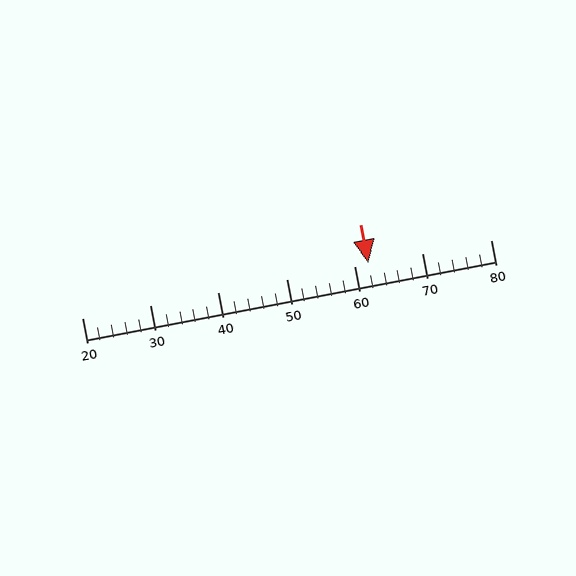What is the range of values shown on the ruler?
The ruler shows values from 20 to 80.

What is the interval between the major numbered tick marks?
The major tick marks are spaced 10 units apart.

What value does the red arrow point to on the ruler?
The red arrow points to approximately 62.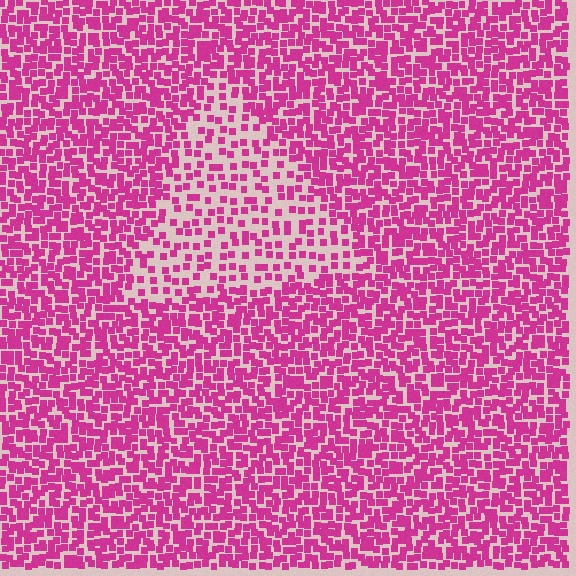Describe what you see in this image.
The image contains small magenta elements arranged at two different densities. A triangle-shaped region is visible where the elements are less densely packed than the surrounding area.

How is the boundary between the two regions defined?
The boundary is defined by a change in element density (approximately 2.1x ratio). All elements are the same color, size, and shape.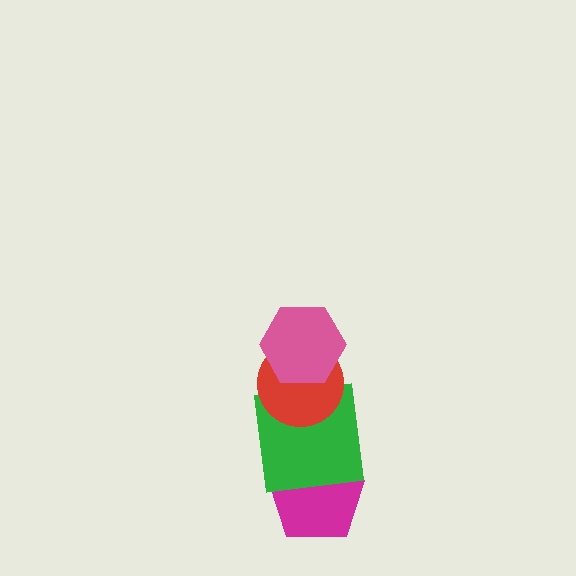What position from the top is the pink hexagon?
The pink hexagon is 1st from the top.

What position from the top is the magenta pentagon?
The magenta pentagon is 4th from the top.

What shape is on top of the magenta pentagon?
The green square is on top of the magenta pentagon.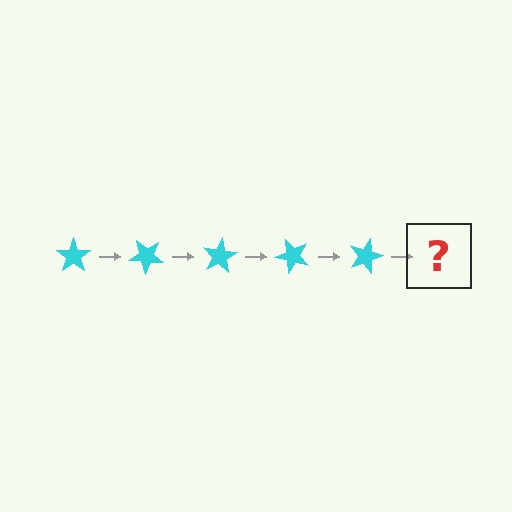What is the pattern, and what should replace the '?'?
The pattern is that the star rotates 40 degrees each step. The '?' should be a cyan star rotated 200 degrees.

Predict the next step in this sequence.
The next step is a cyan star rotated 200 degrees.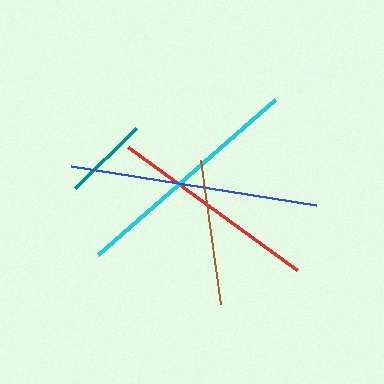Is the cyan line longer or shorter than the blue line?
The blue line is longer than the cyan line.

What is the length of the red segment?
The red segment is approximately 209 pixels long.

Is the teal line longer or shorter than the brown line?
The brown line is longer than the teal line.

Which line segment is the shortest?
The teal line is the shortest at approximately 85 pixels.